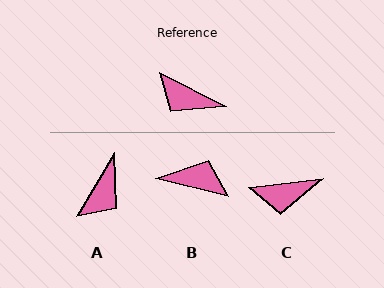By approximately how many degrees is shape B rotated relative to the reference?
Approximately 167 degrees clockwise.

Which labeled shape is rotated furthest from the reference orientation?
B, about 167 degrees away.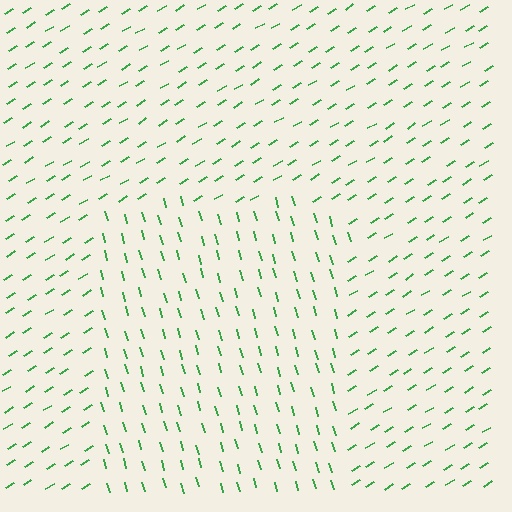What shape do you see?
I see a rectangle.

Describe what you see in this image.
The image is filled with small green line segments. A rectangle region in the image has lines oriented differently from the surrounding lines, creating a visible texture boundary.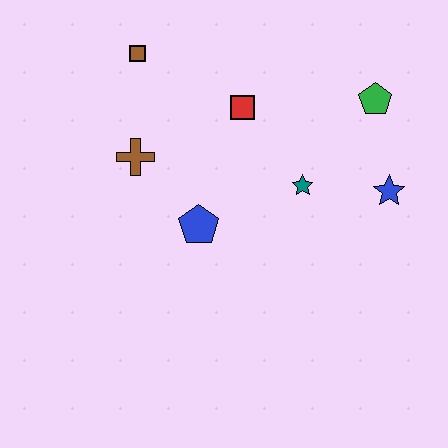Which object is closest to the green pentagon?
The blue star is closest to the green pentagon.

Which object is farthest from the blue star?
The brown square is farthest from the blue star.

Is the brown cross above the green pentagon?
No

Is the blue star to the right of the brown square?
Yes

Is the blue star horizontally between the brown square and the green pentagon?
No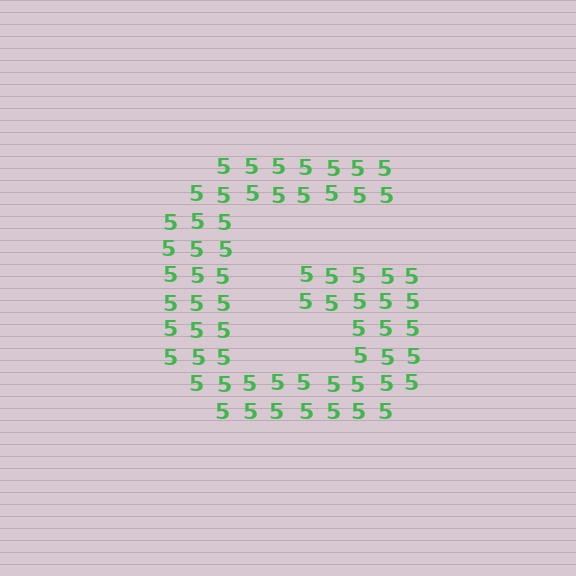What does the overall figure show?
The overall figure shows the letter G.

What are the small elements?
The small elements are digit 5's.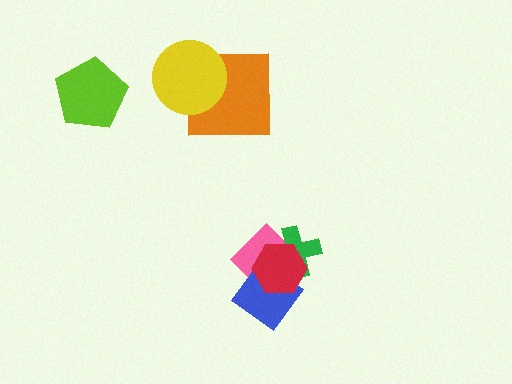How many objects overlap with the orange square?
1 object overlaps with the orange square.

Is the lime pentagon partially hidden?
No, no other shape covers it.